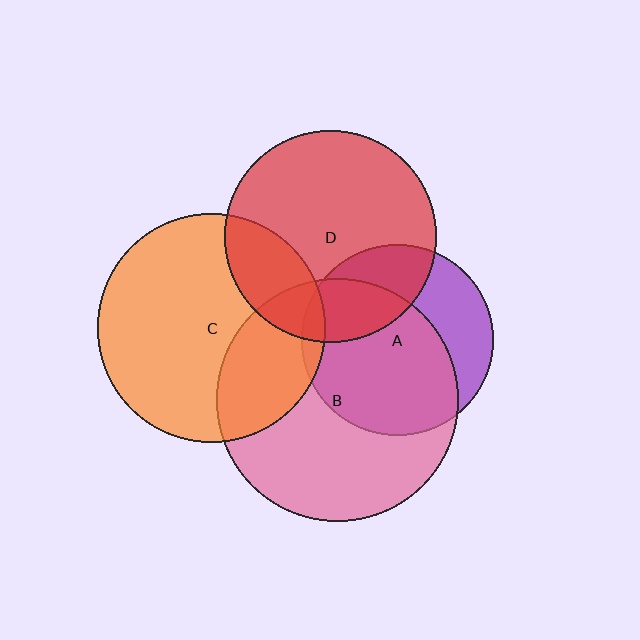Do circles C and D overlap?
Yes.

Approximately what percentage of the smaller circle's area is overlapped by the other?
Approximately 20%.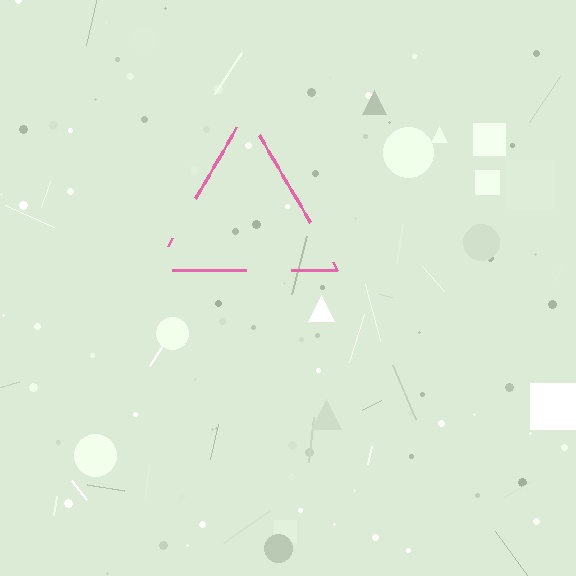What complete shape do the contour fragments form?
The contour fragments form a triangle.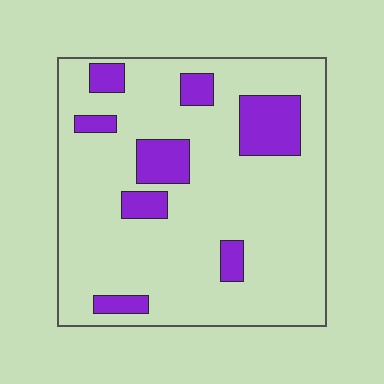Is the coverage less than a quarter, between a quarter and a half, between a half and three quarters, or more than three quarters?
Less than a quarter.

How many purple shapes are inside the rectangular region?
8.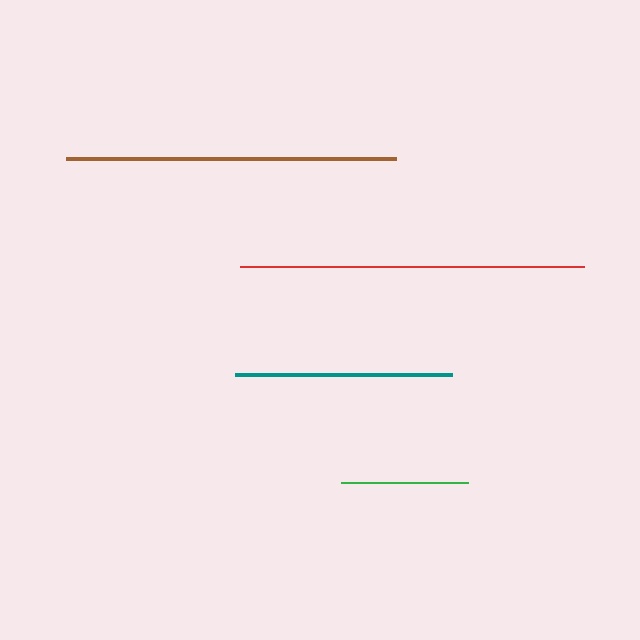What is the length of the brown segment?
The brown segment is approximately 331 pixels long.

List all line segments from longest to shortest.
From longest to shortest: red, brown, teal, green.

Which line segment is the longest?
The red line is the longest at approximately 344 pixels.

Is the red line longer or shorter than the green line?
The red line is longer than the green line.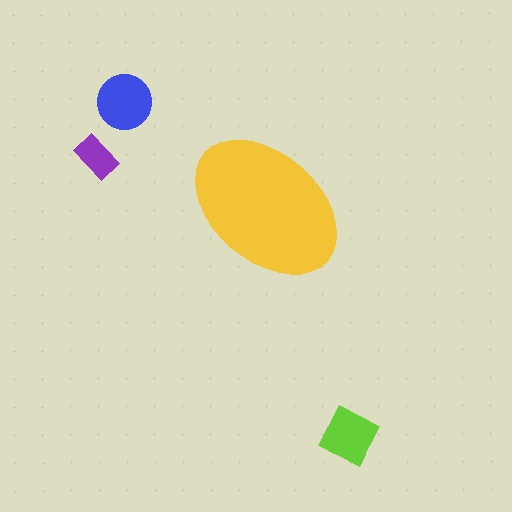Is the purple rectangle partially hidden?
No, the purple rectangle is fully visible.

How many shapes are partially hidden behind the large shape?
0 shapes are partially hidden.